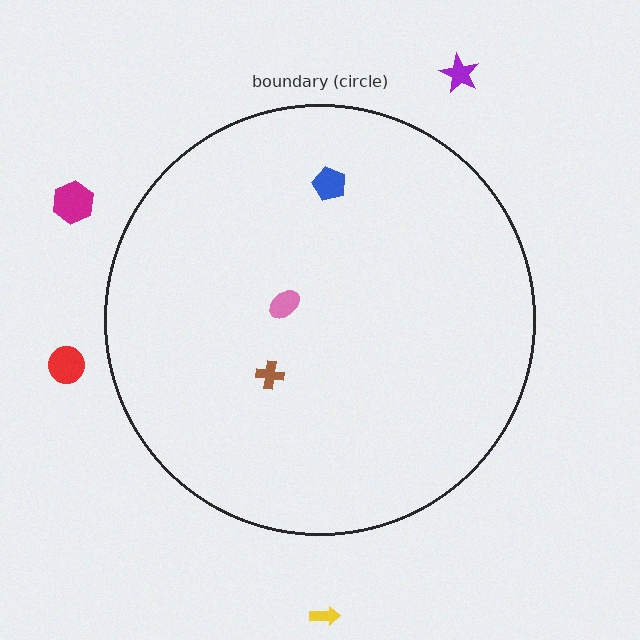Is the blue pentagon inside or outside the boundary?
Inside.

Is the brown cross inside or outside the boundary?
Inside.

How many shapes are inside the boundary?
3 inside, 4 outside.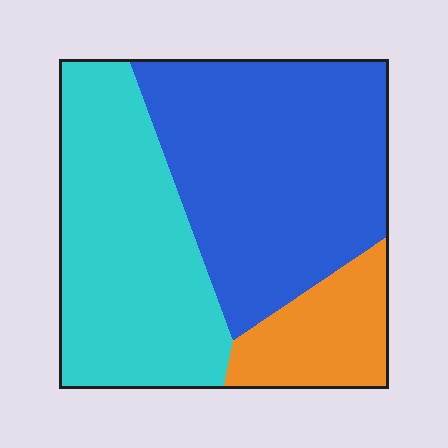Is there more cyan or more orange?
Cyan.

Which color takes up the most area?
Blue, at roughly 45%.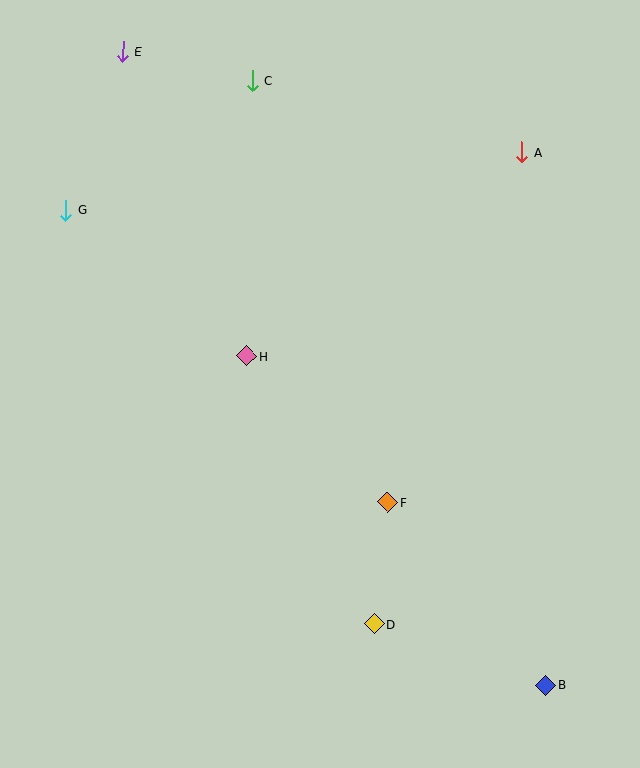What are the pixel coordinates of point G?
Point G is at (66, 210).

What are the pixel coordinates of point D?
Point D is at (375, 624).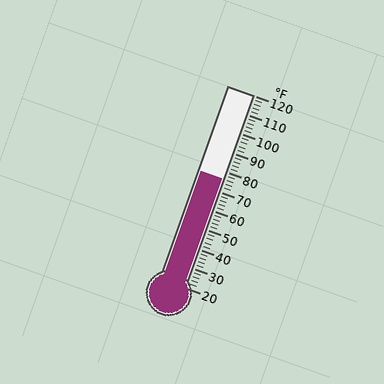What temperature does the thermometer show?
The thermometer shows approximately 76°F.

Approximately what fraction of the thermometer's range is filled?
The thermometer is filled to approximately 55% of its range.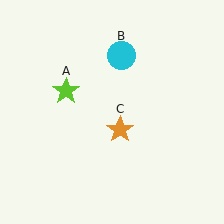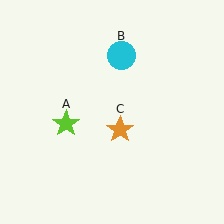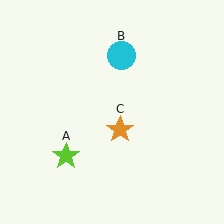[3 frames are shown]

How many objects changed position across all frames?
1 object changed position: lime star (object A).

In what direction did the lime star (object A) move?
The lime star (object A) moved down.